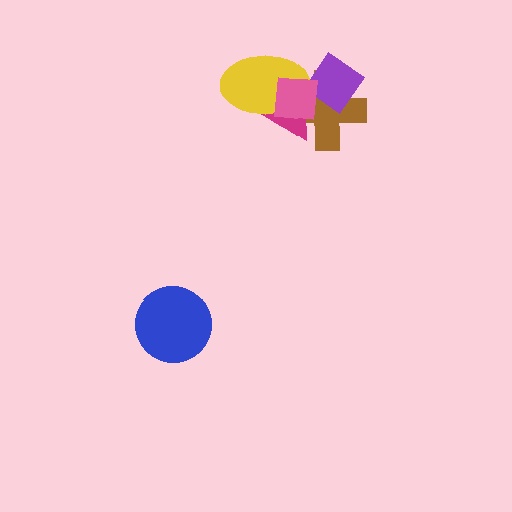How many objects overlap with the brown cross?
4 objects overlap with the brown cross.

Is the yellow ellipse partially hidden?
Yes, it is partially covered by another shape.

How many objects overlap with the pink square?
4 objects overlap with the pink square.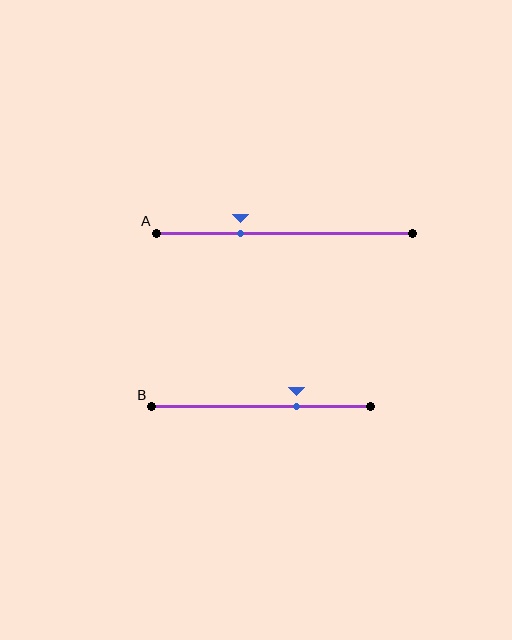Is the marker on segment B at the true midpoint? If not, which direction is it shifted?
No, the marker on segment B is shifted to the right by about 16% of the segment length.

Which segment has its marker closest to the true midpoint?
Segment B has its marker closest to the true midpoint.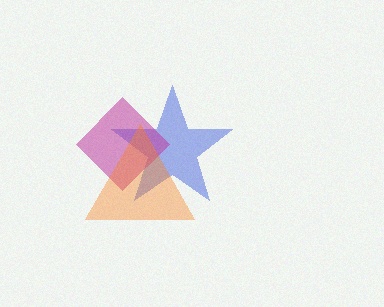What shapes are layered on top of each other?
The layered shapes are: a blue star, a magenta diamond, an orange triangle.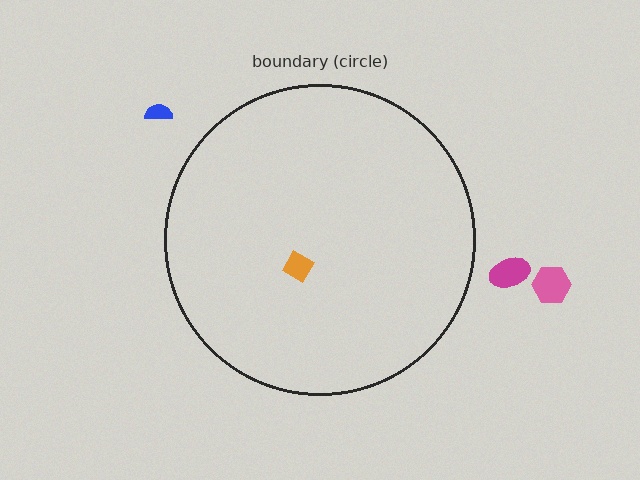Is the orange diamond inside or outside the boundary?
Inside.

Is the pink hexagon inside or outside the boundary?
Outside.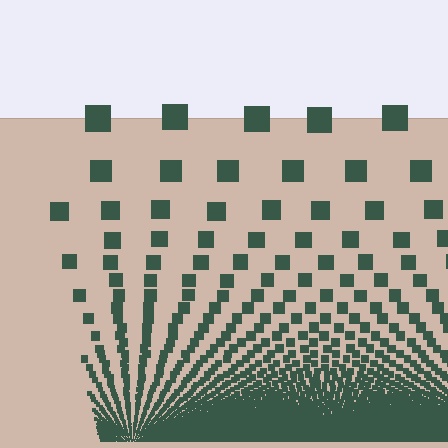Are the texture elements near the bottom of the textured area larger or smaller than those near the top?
Smaller. The gradient is inverted — elements near the bottom are smaller and denser.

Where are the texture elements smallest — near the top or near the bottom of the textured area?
Near the bottom.